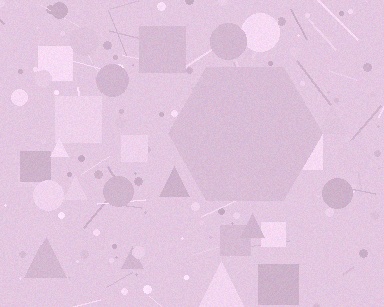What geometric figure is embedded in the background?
A hexagon is embedded in the background.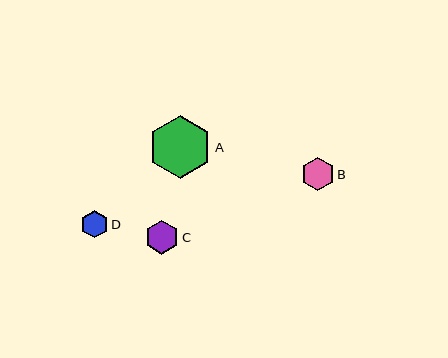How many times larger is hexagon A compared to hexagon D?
Hexagon A is approximately 2.3 times the size of hexagon D.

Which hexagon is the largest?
Hexagon A is the largest with a size of approximately 63 pixels.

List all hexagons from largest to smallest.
From largest to smallest: A, C, B, D.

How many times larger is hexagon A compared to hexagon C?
Hexagon A is approximately 1.8 times the size of hexagon C.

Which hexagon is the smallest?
Hexagon D is the smallest with a size of approximately 27 pixels.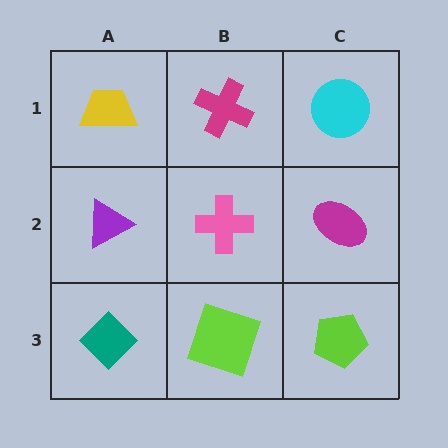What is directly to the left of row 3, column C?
A lime square.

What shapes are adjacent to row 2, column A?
A yellow trapezoid (row 1, column A), a teal diamond (row 3, column A), a pink cross (row 2, column B).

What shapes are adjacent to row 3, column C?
A magenta ellipse (row 2, column C), a lime square (row 3, column B).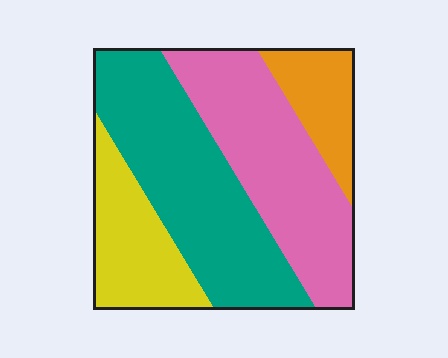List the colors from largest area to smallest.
From largest to smallest: teal, pink, yellow, orange.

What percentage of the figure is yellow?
Yellow covers about 20% of the figure.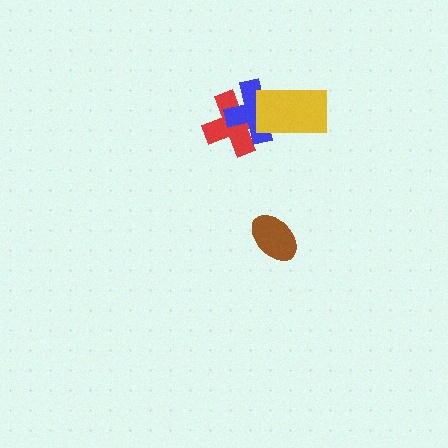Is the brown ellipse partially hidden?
No, no other shape covers it.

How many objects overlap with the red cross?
2 objects overlap with the red cross.